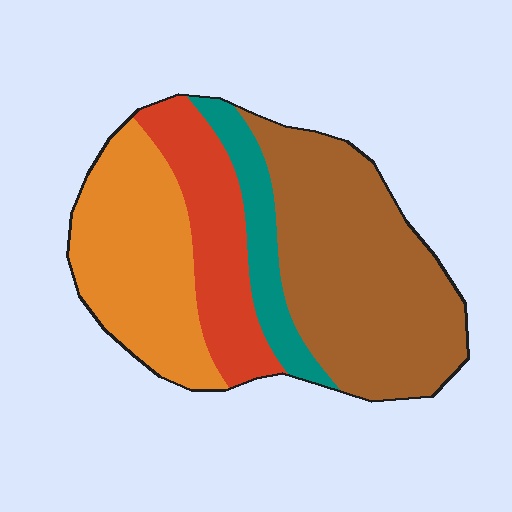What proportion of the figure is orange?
Orange takes up about one quarter (1/4) of the figure.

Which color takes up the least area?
Teal, at roughly 10%.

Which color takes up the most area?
Brown, at roughly 40%.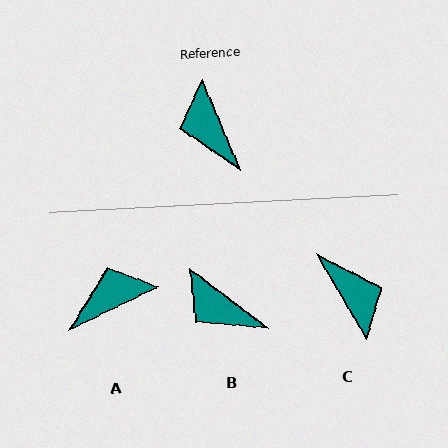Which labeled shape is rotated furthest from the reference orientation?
C, about 173 degrees away.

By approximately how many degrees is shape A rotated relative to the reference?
Approximately 87 degrees clockwise.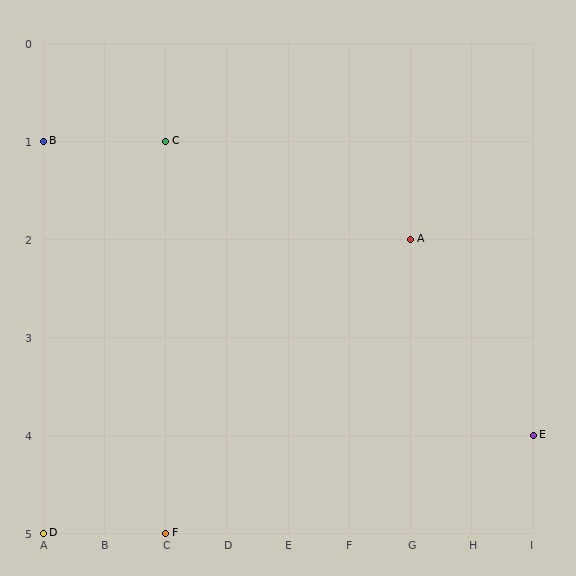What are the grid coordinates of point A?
Point A is at grid coordinates (G, 2).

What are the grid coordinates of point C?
Point C is at grid coordinates (C, 1).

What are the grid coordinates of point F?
Point F is at grid coordinates (C, 5).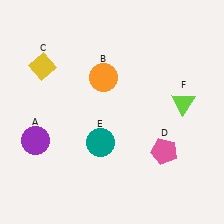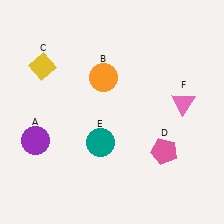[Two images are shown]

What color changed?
The triangle (F) changed from lime in Image 1 to pink in Image 2.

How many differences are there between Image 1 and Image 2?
There is 1 difference between the two images.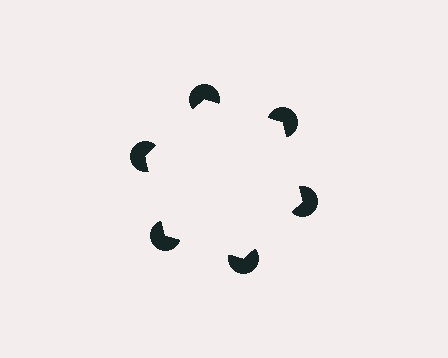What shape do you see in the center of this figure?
An illusory hexagon — its edges are inferred from the aligned wedge cuts in the pac-man discs, not physically drawn.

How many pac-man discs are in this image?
There are 6 — one at each vertex of the illusory hexagon.